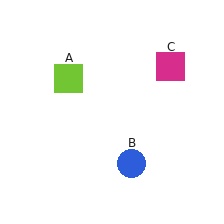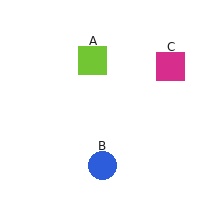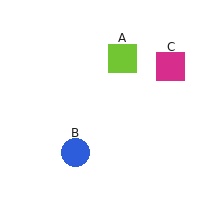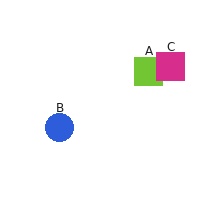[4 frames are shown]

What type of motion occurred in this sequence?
The lime square (object A), blue circle (object B) rotated clockwise around the center of the scene.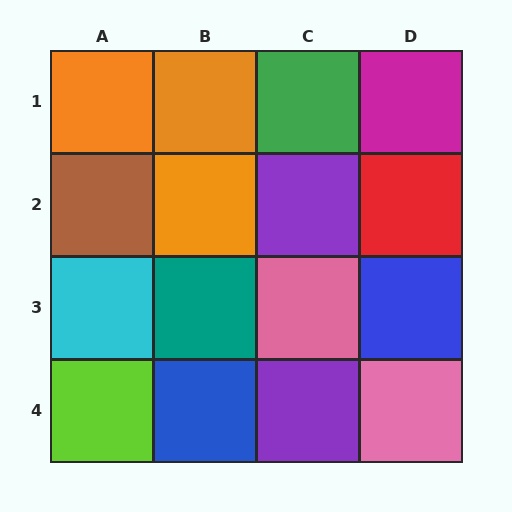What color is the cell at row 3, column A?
Cyan.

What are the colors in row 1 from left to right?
Orange, orange, green, magenta.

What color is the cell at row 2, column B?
Orange.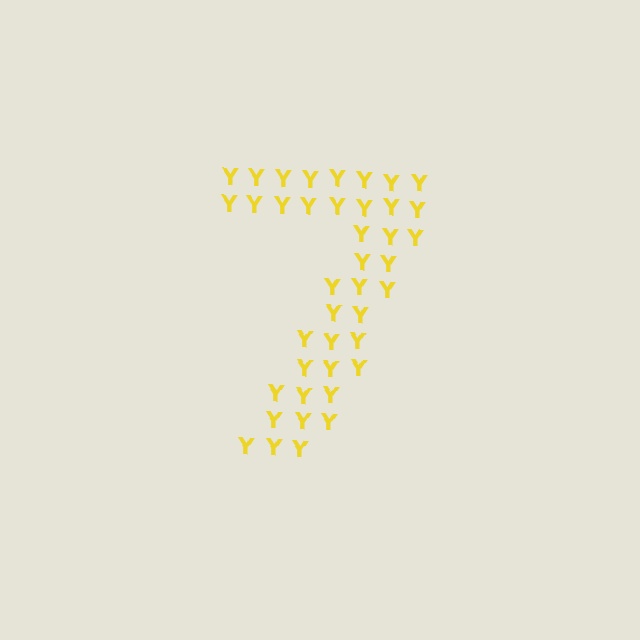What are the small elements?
The small elements are letter Y's.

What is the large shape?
The large shape is the digit 7.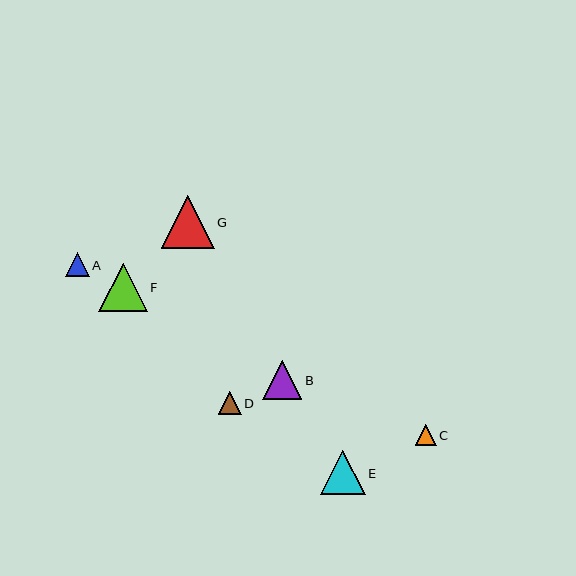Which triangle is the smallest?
Triangle C is the smallest with a size of approximately 21 pixels.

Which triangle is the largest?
Triangle G is the largest with a size of approximately 53 pixels.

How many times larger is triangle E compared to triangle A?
Triangle E is approximately 1.9 times the size of triangle A.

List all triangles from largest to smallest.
From largest to smallest: G, F, E, B, A, D, C.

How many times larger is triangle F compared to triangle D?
Triangle F is approximately 2.2 times the size of triangle D.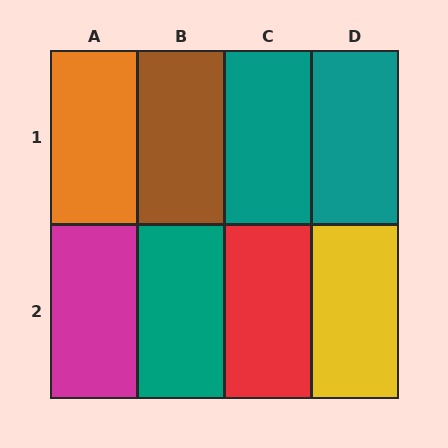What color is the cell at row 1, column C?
Teal.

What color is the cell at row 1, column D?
Teal.